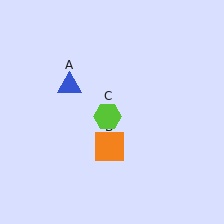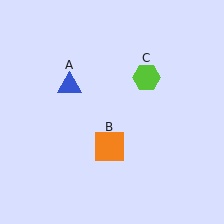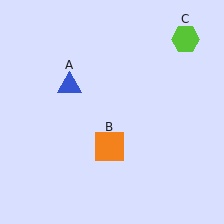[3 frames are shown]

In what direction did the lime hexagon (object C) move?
The lime hexagon (object C) moved up and to the right.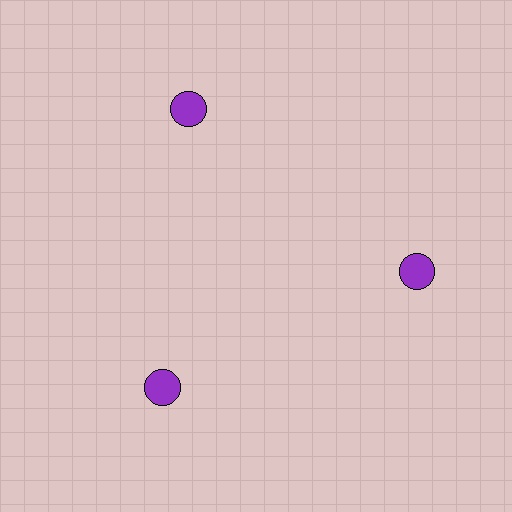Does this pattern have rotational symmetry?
Yes, this pattern has 3-fold rotational symmetry. It looks the same after rotating 120 degrees around the center.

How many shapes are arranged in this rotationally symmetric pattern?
There are 3 shapes, arranged in 3 groups of 1.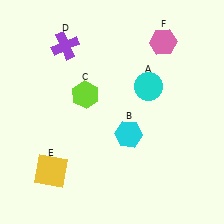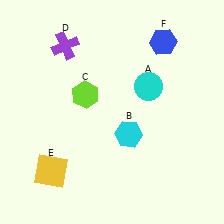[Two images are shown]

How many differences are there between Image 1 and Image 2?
There is 1 difference between the two images.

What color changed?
The hexagon (F) changed from pink in Image 1 to blue in Image 2.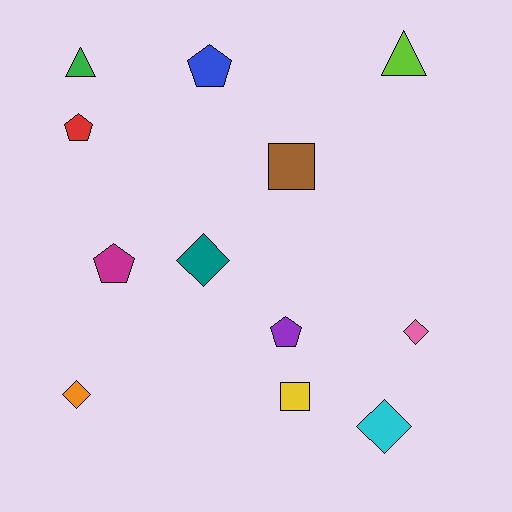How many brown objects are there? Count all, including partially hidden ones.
There is 1 brown object.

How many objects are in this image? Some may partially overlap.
There are 12 objects.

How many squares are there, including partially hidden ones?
There are 2 squares.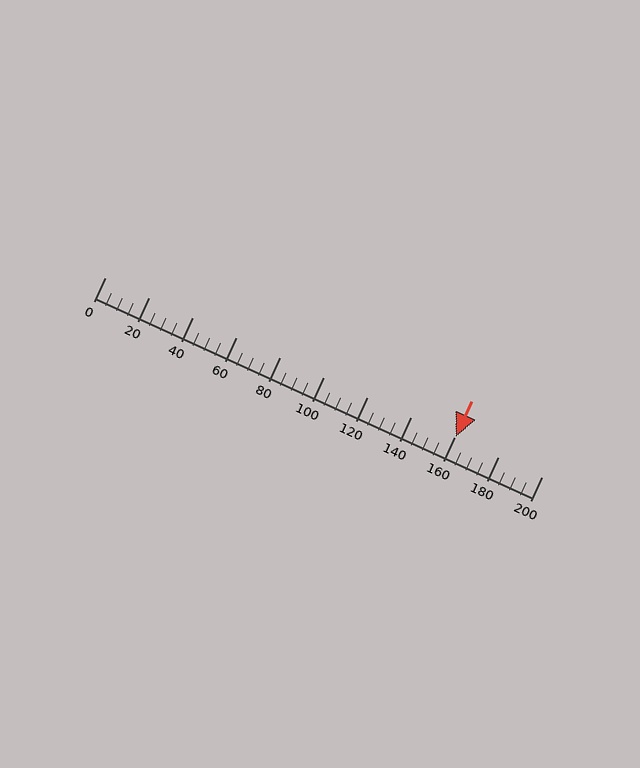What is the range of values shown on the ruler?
The ruler shows values from 0 to 200.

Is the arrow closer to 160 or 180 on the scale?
The arrow is closer to 160.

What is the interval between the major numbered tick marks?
The major tick marks are spaced 20 units apart.